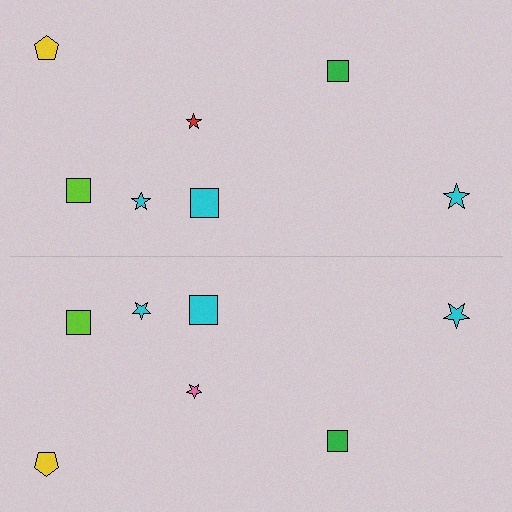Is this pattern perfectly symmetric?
No, the pattern is not perfectly symmetric. The pink star on the bottom side breaks the symmetry — its mirror counterpart is red.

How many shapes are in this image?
There are 14 shapes in this image.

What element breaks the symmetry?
The pink star on the bottom side breaks the symmetry — its mirror counterpart is red.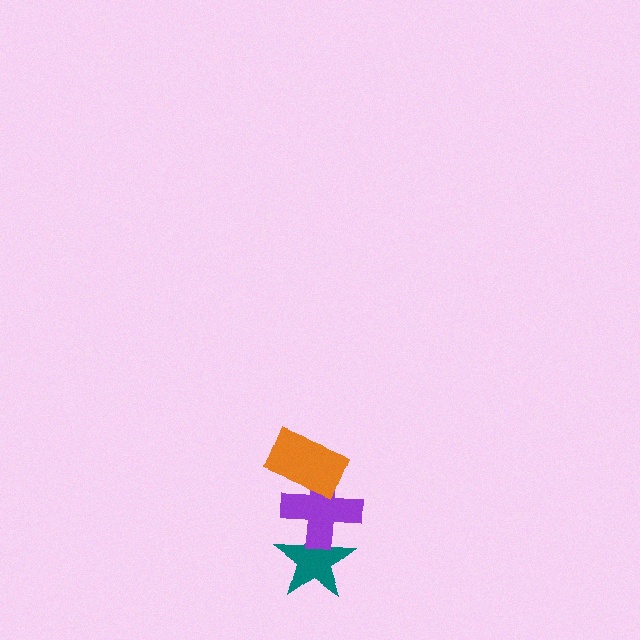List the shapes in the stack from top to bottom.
From top to bottom: the orange rectangle, the purple cross, the teal star.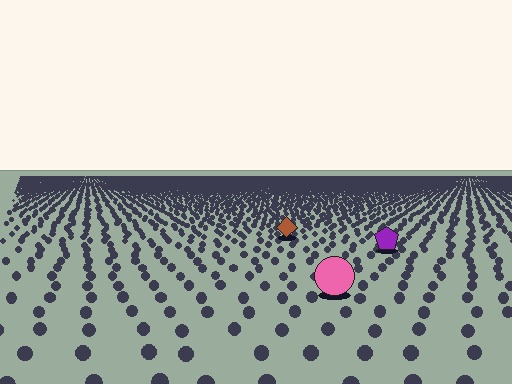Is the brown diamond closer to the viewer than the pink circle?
No. The pink circle is closer — you can tell from the texture gradient: the ground texture is coarser near it.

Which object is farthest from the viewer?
The brown diamond is farthest from the viewer. It appears smaller and the ground texture around it is denser.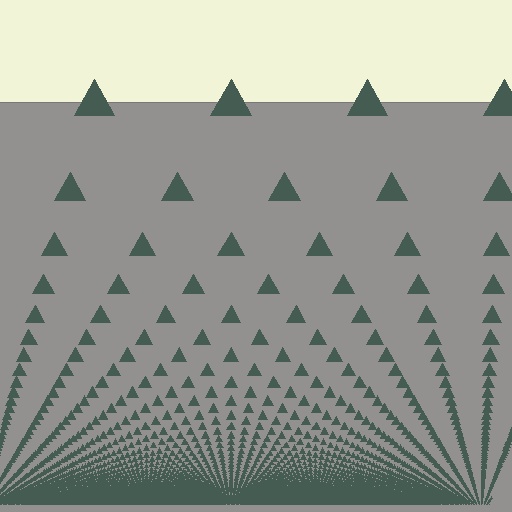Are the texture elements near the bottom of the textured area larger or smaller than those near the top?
Smaller. The gradient is inverted — elements near the bottom are smaller and denser.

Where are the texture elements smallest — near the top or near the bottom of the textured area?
Near the bottom.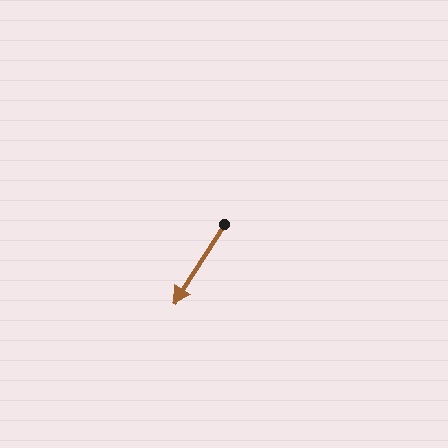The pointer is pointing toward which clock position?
Roughly 7 o'clock.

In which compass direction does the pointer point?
Southwest.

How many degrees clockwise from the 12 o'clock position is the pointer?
Approximately 212 degrees.